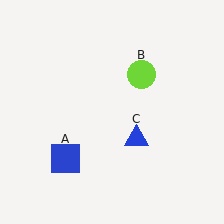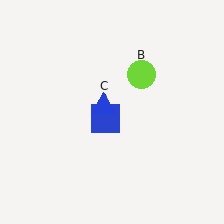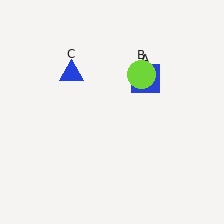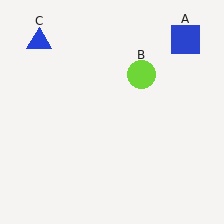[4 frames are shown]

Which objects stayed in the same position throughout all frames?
Lime circle (object B) remained stationary.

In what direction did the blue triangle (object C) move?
The blue triangle (object C) moved up and to the left.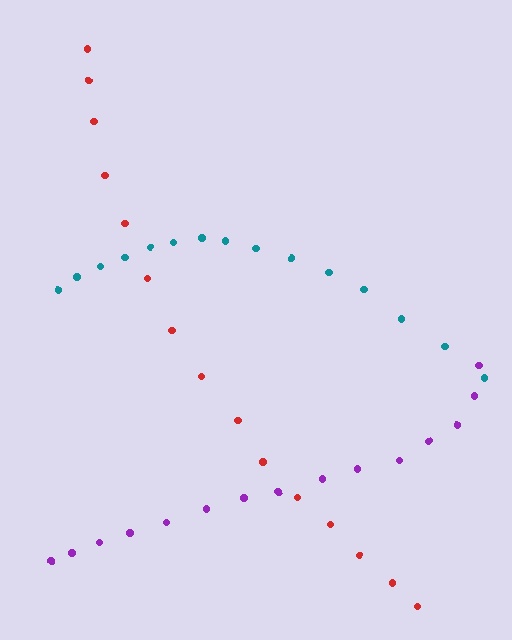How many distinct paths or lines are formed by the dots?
There are 3 distinct paths.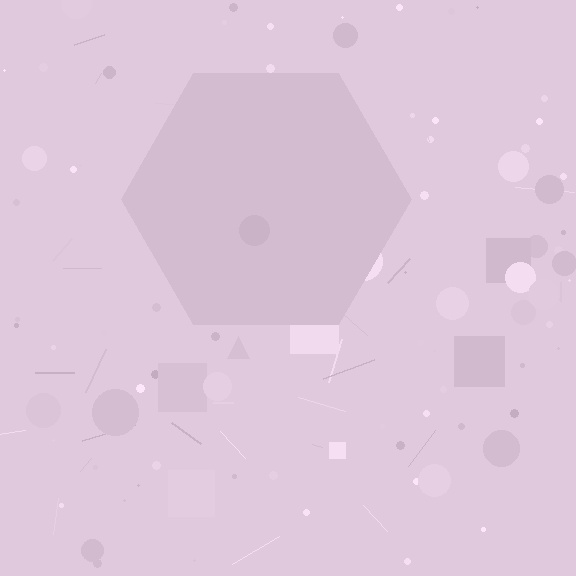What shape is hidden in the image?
A hexagon is hidden in the image.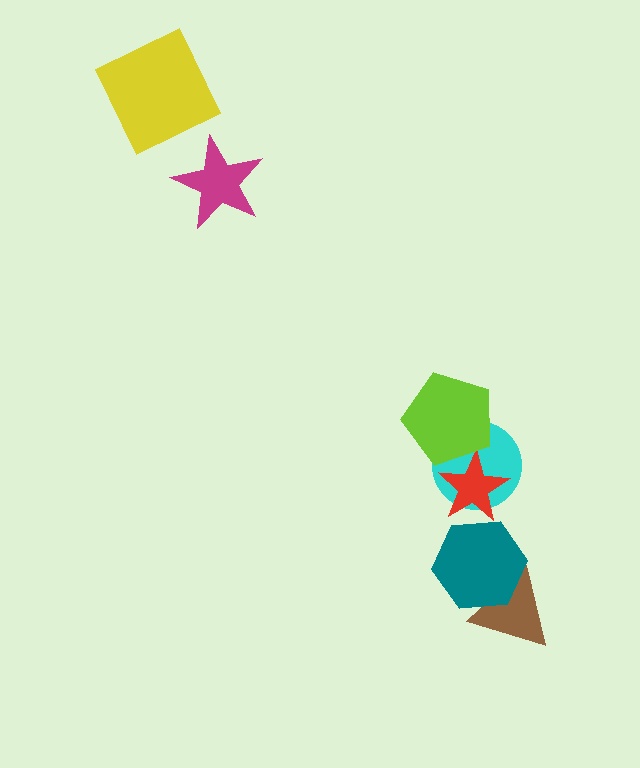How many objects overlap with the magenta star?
0 objects overlap with the magenta star.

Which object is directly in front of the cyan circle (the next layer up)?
The red star is directly in front of the cyan circle.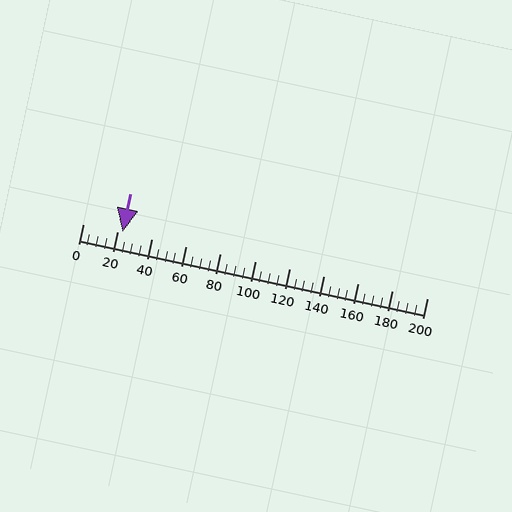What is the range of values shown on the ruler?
The ruler shows values from 0 to 200.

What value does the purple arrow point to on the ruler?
The purple arrow points to approximately 23.